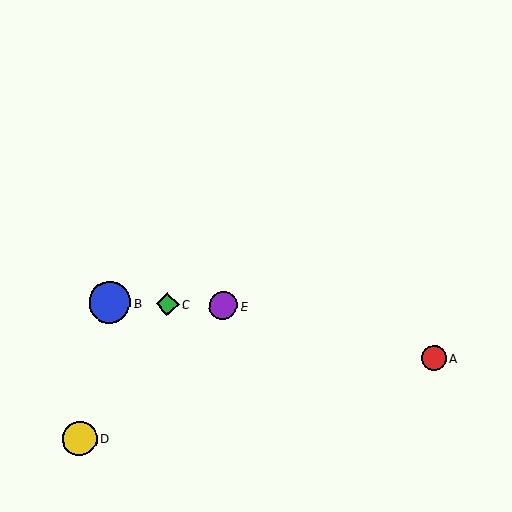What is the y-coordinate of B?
Object B is at y≈302.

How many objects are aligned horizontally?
3 objects (B, C, E) are aligned horizontally.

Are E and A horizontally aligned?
No, E is at y≈306 and A is at y≈358.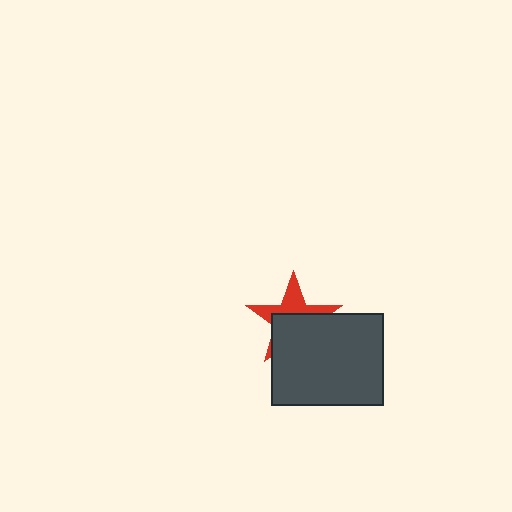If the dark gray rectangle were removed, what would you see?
You would see the complete red star.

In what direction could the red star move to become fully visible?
The red star could move up. That would shift it out from behind the dark gray rectangle entirely.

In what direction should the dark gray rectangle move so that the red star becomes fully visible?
The dark gray rectangle should move down. That is the shortest direction to clear the overlap and leave the red star fully visible.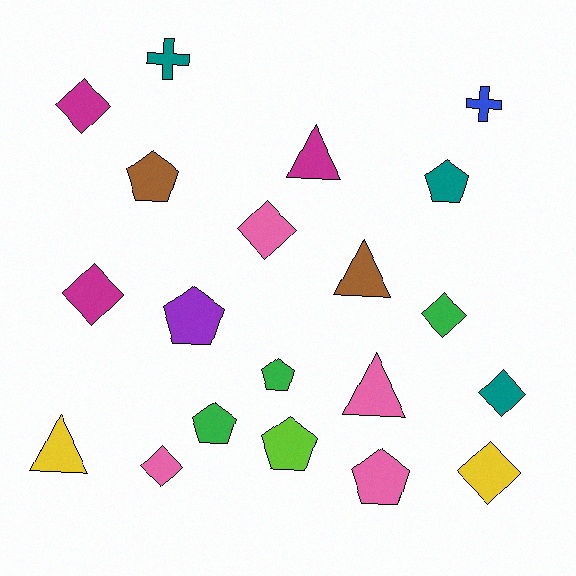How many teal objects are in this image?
There are 3 teal objects.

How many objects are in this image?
There are 20 objects.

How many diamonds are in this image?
There are 7 diamonds.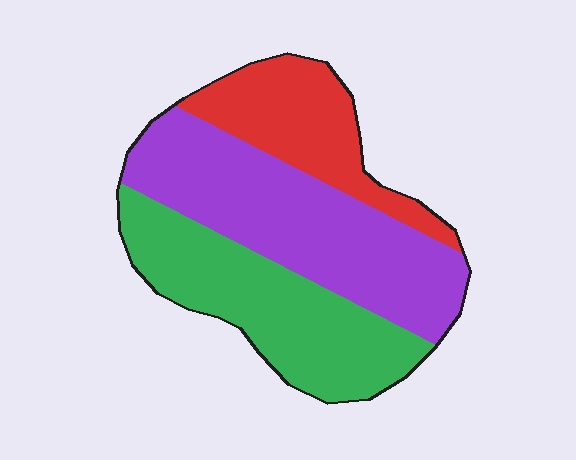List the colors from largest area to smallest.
From largest to smallest: purple, green, red.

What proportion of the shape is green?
Green covers around 35% of the shape.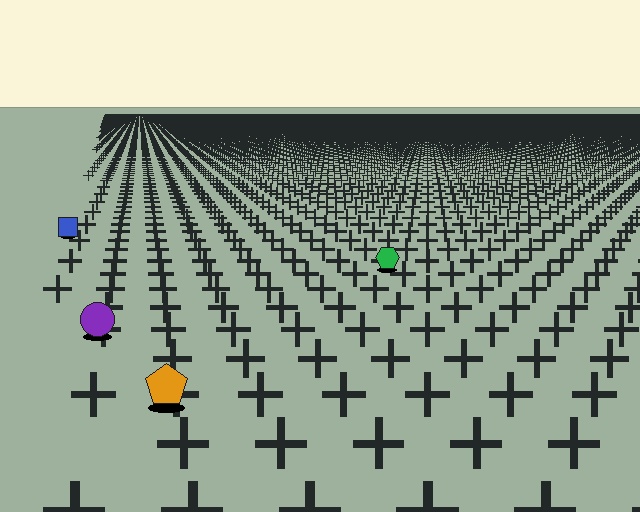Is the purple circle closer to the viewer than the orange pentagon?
No. The orange pentagon is closer — you can tell from the texture gradient: the ground texture is coarser near it.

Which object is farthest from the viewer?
The blue square is farthest from the viewer. It appears smaller and the ground texture around it is denser.